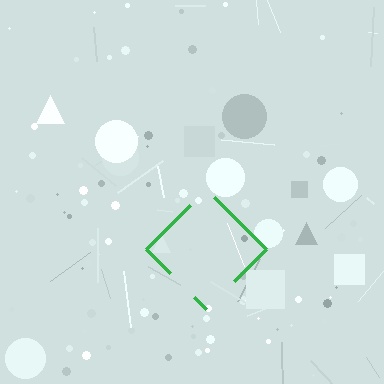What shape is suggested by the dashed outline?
The dashed outline suggests a diamond.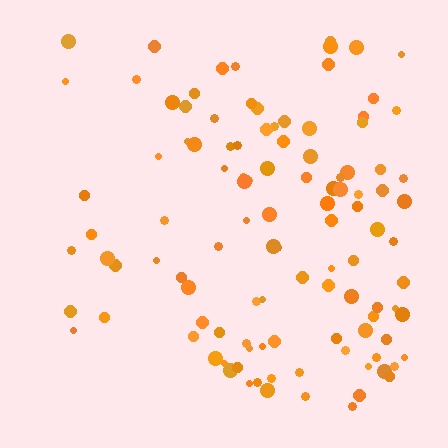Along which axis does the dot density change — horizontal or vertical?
Horizontal.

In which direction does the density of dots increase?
From left to right, with the right side densest.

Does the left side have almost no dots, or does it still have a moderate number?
Still a moderate number, just noticeably fewer than the right.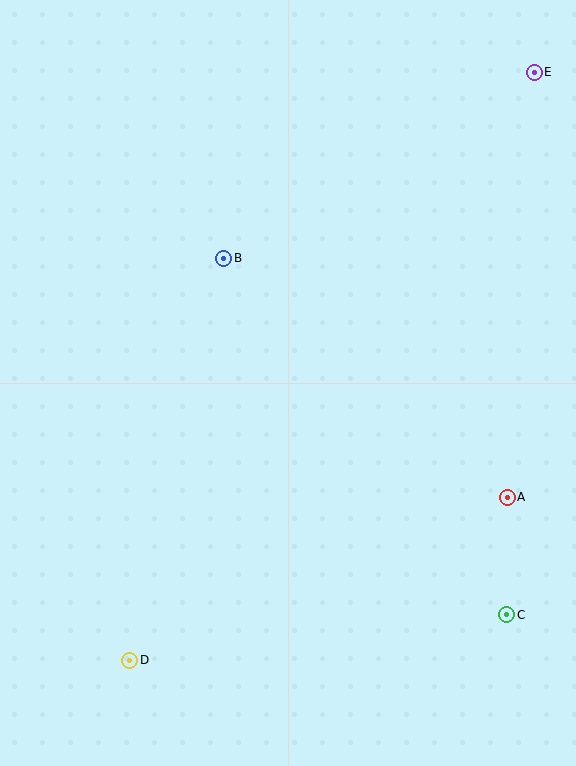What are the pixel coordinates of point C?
Point C is at (507, 615).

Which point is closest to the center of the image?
Point B at (224, 258) is closest to the center.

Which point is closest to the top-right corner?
Point E is closest to the top-right corner.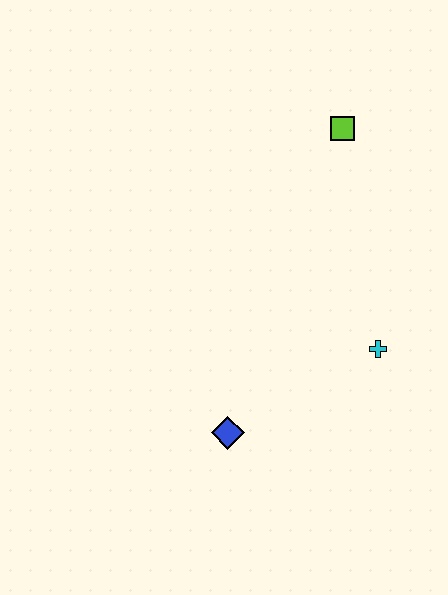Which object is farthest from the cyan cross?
The lime square is farthest from the cyan cross.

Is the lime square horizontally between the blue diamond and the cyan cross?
Yes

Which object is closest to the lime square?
The cyan cross is closest to the lime square.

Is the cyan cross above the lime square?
No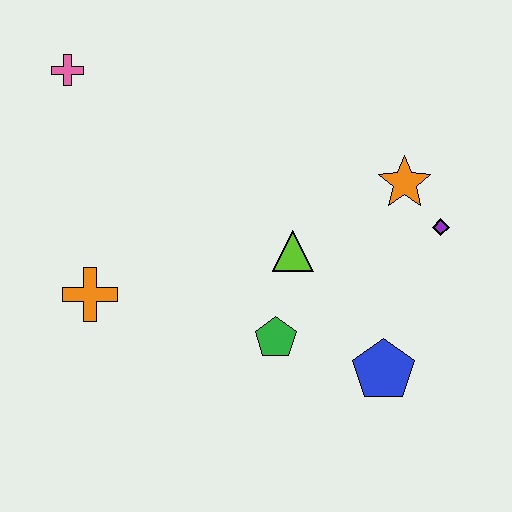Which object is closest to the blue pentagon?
The green pentagon is closest to the blue pentagon.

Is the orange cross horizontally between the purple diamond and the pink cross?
Yes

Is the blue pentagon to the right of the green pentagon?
Yes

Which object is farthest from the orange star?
The pink cross is farthest from the orange star.